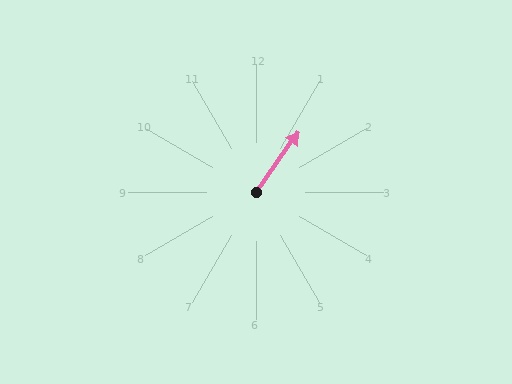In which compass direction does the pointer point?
Northeast.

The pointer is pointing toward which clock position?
Roughly 1 o'clock.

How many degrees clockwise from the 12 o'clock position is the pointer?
Approximately 35 degrees.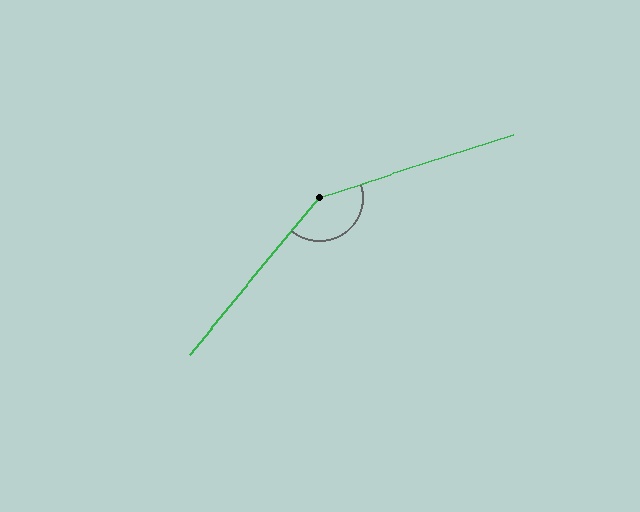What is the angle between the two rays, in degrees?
Approximately 148 degrees.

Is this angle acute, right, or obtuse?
It is obtuse.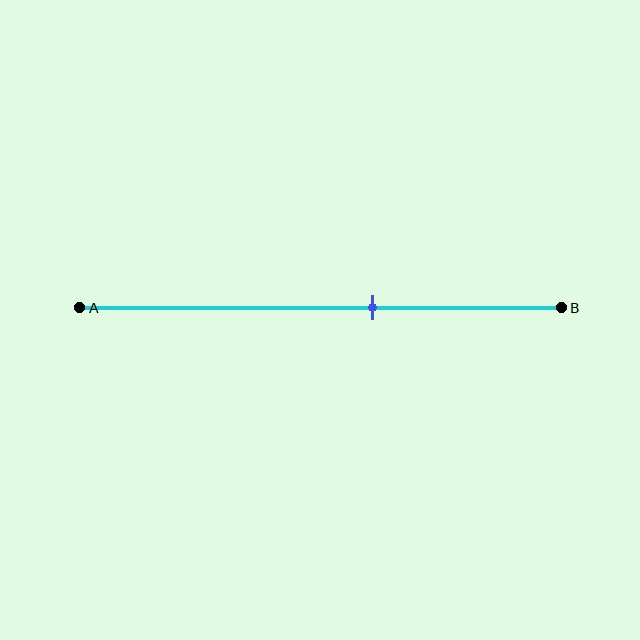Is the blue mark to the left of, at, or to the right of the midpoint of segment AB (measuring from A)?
The blue mark is to the right of the midpoint of segment AB.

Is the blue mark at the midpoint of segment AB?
No, the mark is at about 60% from A, not at the 50% midpoint.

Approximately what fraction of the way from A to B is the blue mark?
The blue mark is approximately 60% of the way from A to B.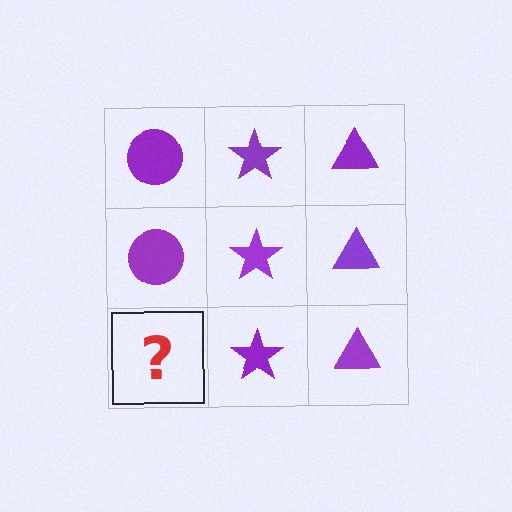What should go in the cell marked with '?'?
The missing cell should contain a purple circle.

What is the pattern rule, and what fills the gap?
The rule is that each column has a consistent shape. The gap should be filled with a purple circle.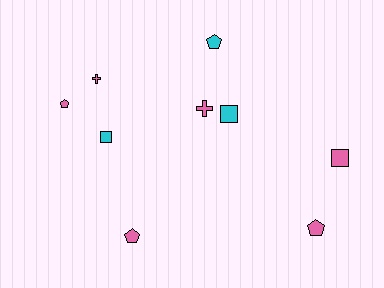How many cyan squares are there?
There are 2 cyan squares.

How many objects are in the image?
There are 9 objects.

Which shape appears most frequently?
Pentagon, with 4 objects.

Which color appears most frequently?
Pink, with 6 objects.